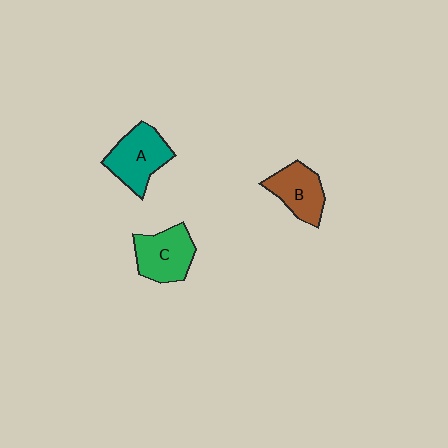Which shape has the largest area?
Shape A (teal).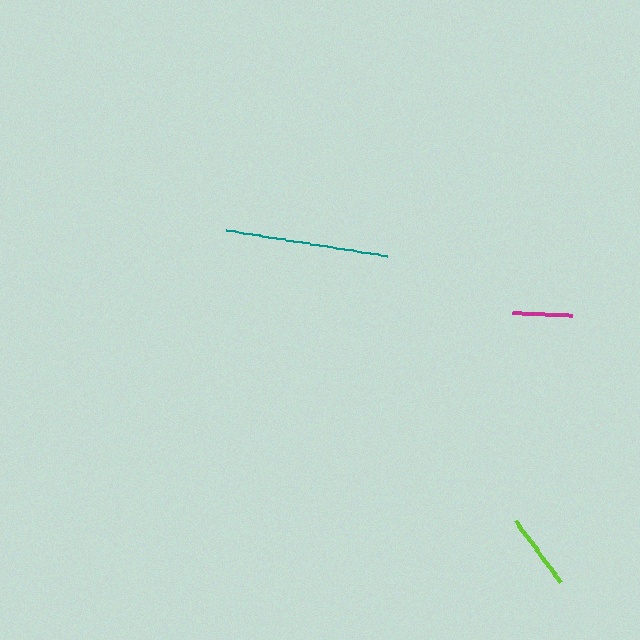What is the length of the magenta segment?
The magenta segment is approximately 60 pixels long.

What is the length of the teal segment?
The teal segment is approximately 163 pixels long.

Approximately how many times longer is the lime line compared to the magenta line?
The lime line is approximately 1.3 times the length of the magenta line.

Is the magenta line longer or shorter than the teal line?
The teal line is longer than the magenta line.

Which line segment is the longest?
The teal line is the longest at approximately 163 pixels.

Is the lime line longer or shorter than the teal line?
The teal line is longer than the lime line.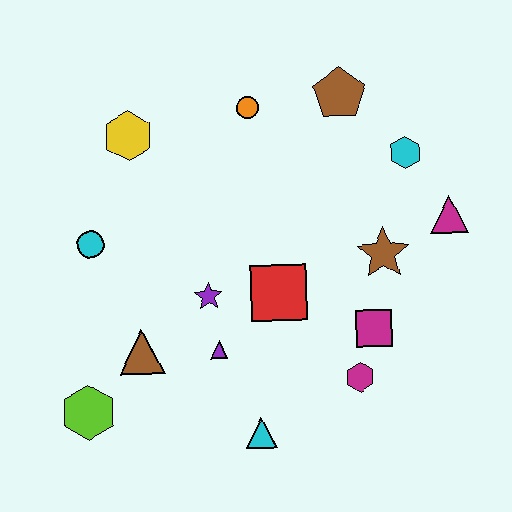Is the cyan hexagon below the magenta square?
No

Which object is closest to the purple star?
The purple triangle is closest to the purple star.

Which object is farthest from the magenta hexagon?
The yellow hexagon is farthest from the magenta hexagon.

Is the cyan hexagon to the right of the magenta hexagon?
Yes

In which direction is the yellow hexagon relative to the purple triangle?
The yellow hexagon is above the purple triangle.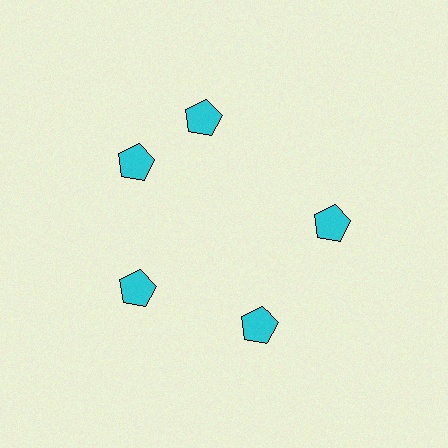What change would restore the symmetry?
The symmetry would be restored by rotating it back into even spacing with its neighbors so that all 5 pentagons sit at equal angles and equal distance from the center.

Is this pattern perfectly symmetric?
No. The 5 cyan pentagons are arranged in a ring, but one element near the 1 o'clock position is rotated out of alignment along the ring, breaking the 5-fold rotational symmetry.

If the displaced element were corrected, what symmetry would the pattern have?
It would have 5-fold rotational symmetry — the pattern would map onto itself every 72 degrees.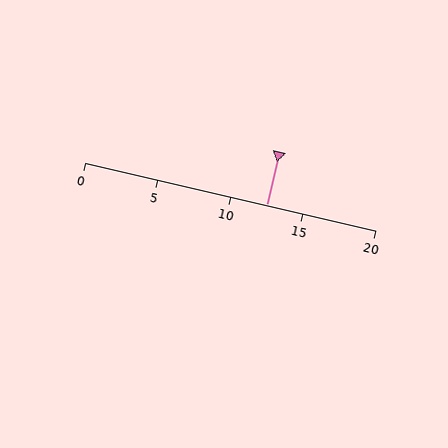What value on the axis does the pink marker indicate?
The marker indicates approximately 12.5.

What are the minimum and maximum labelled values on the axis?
The axis runs from 0 to 20.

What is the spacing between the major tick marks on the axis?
The major ticks are spaced 5 apart.